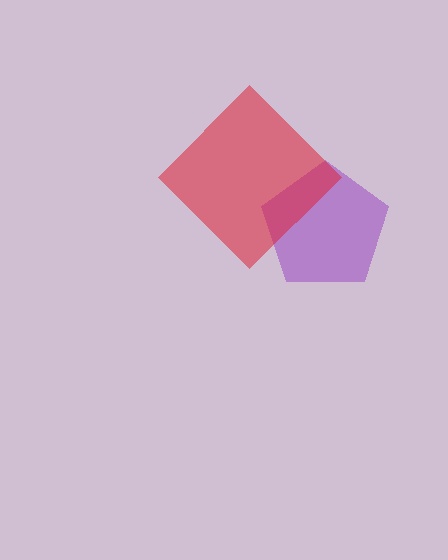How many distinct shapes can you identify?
There are 2 distinct shapes: a purple pentagon, a red diamond.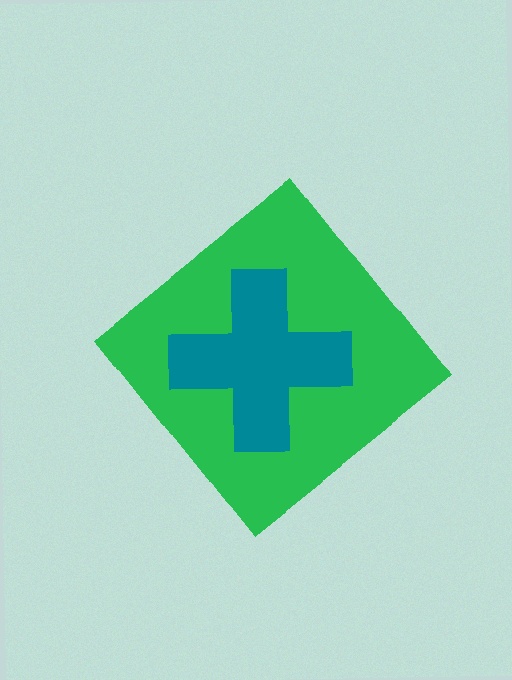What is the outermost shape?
The green diamond.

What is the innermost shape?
The teal cross.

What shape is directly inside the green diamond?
The teal cross.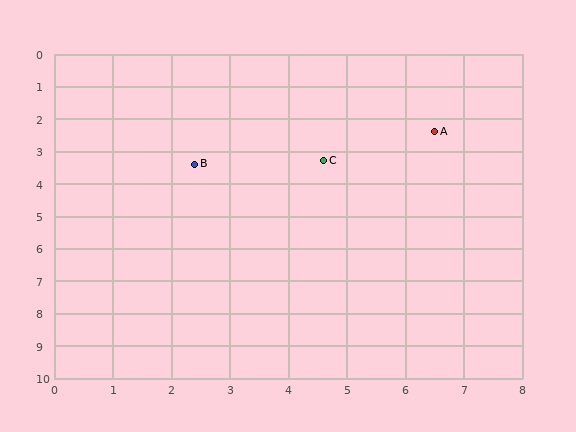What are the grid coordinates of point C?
Point C is at approximately (4.6, 3.3).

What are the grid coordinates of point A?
Point A is at approximately (6.5, 2.4).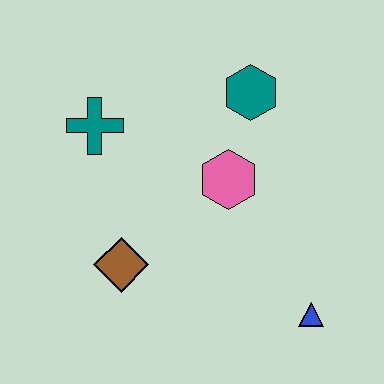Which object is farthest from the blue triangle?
The teal cross is farthest from the blue triangle.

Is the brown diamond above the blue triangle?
Yes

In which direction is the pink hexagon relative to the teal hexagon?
The pink hexagon is below the teal hexagon.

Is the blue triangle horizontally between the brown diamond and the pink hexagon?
No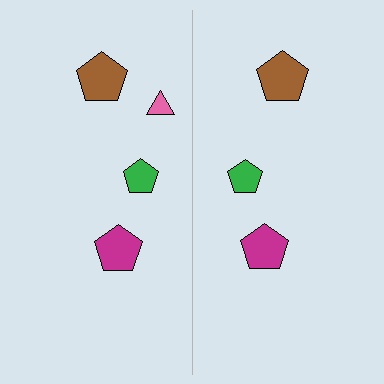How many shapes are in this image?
There are 7 shapes in this image.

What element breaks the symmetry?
A pink triangle is missing from the right side.